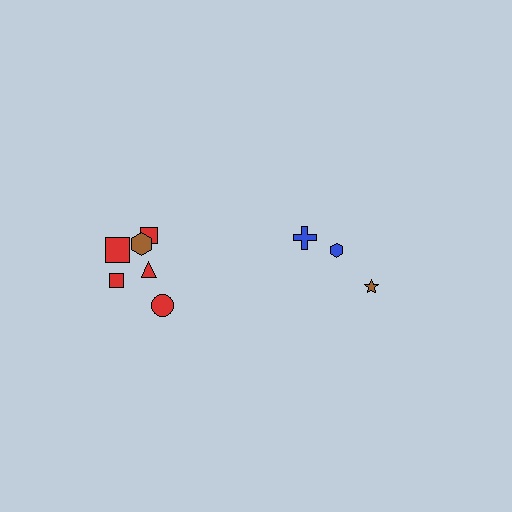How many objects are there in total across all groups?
There are 9 objects.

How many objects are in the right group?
There are 3 objects.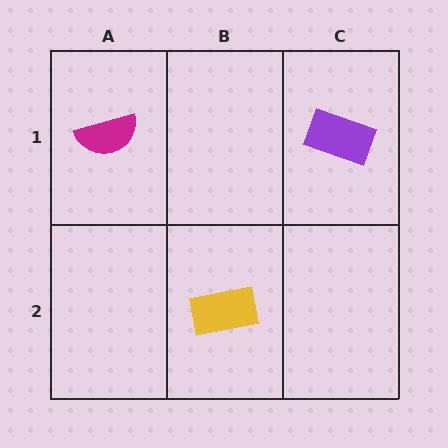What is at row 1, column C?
A purple rectangle.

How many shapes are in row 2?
1 shape.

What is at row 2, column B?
A yellow rectangle.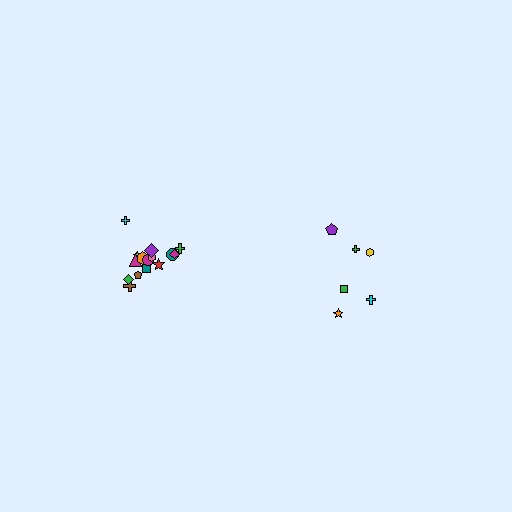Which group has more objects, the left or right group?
The left group.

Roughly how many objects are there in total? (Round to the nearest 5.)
Roughly 20 objects in total.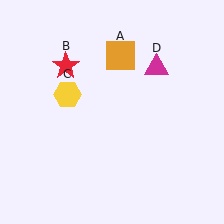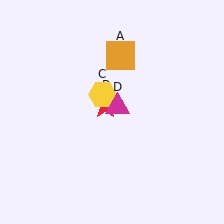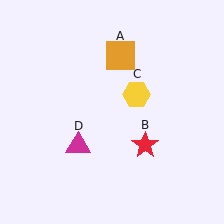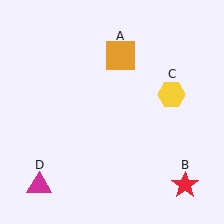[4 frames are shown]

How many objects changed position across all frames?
3 objects changed position: red star (object B), yellow hexagon (object C), magenta triangle (object D).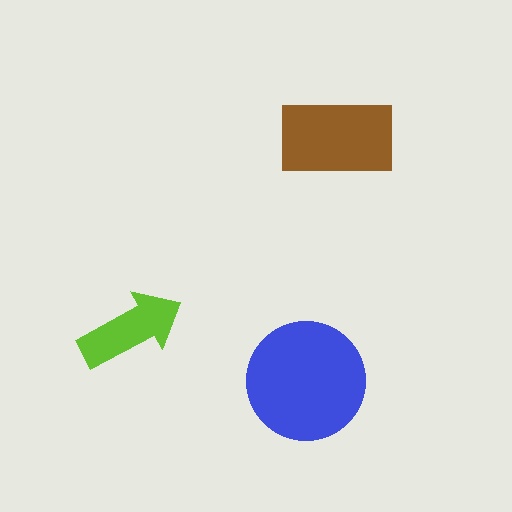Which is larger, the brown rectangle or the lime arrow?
The brown rectangle.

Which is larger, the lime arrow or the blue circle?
The blue circle.